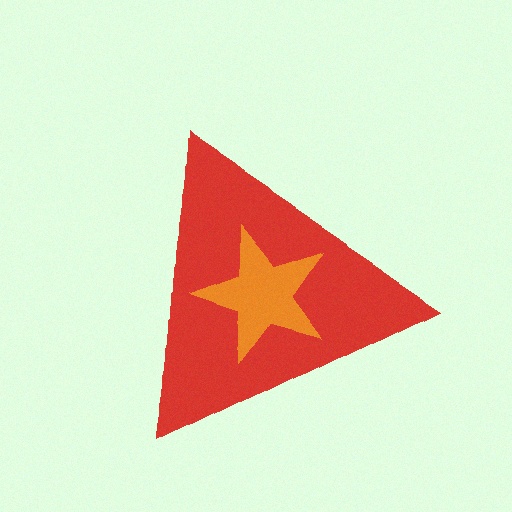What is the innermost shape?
The orange star.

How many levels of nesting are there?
2.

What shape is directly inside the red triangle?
The orange star.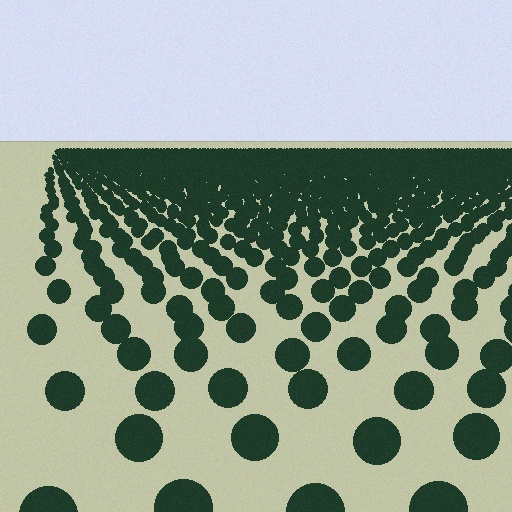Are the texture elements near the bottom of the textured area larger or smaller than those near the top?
Larger. Near the bottom, elements are closer to the viewer and appear at a bigger on-screen size.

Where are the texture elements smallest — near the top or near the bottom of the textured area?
Near the top.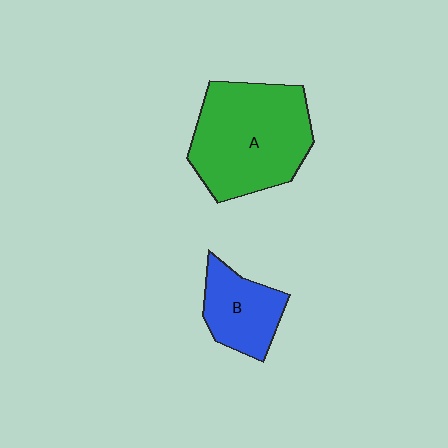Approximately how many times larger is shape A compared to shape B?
Approximately 2.1 times.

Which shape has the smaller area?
Shape B (blue).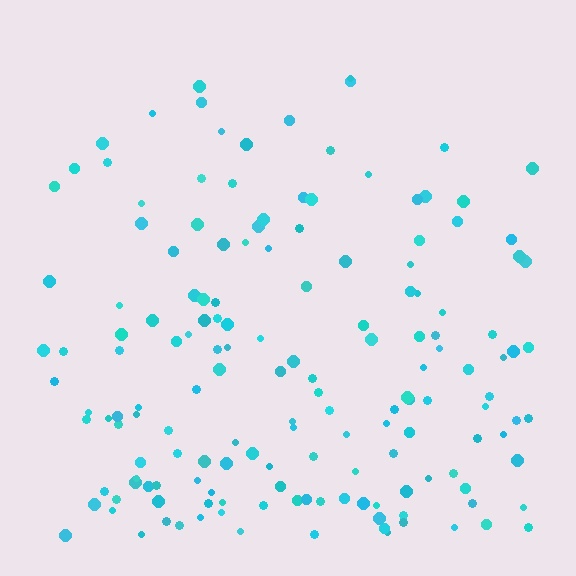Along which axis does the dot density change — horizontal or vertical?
Vertical.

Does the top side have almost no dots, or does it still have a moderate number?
Still a moderate number, just noticeably fewer than the bottom.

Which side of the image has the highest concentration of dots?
The bottom.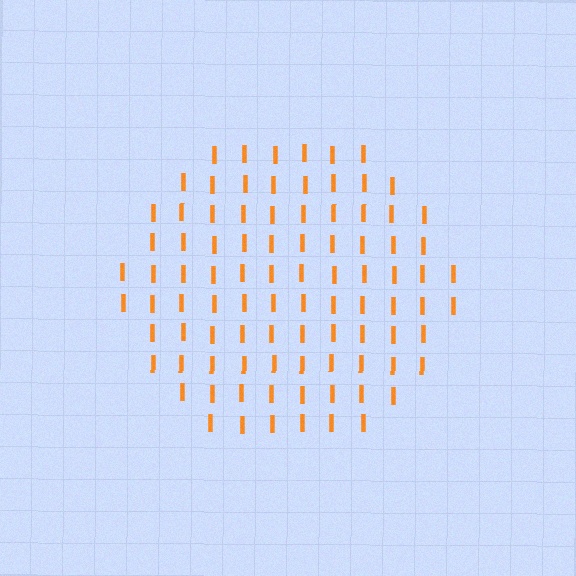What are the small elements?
The small elements are letter I's.